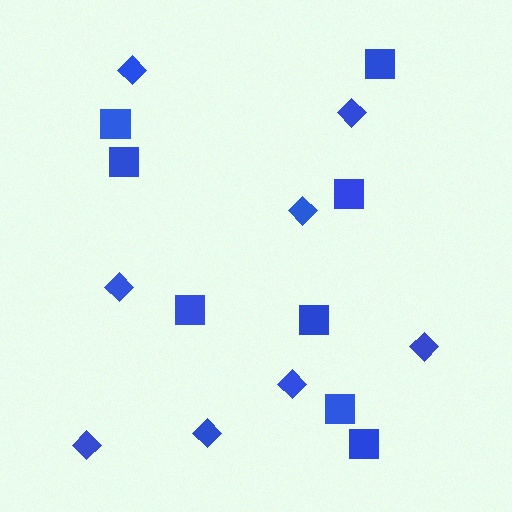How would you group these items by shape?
There are 2 groups: one group of diamonds (8) and one group of squares (8).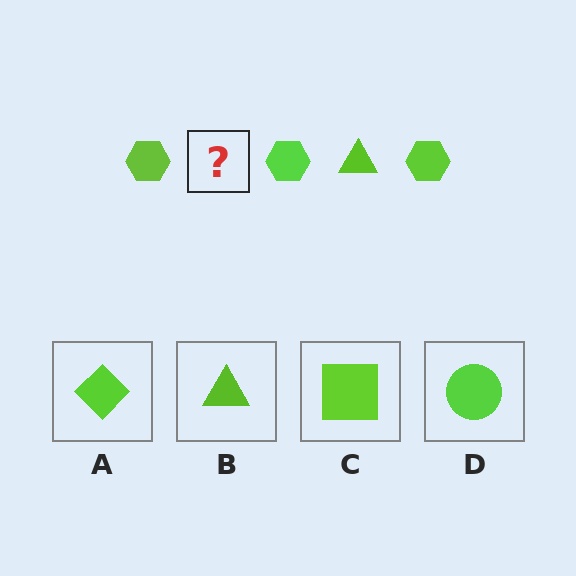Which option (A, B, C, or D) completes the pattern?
B.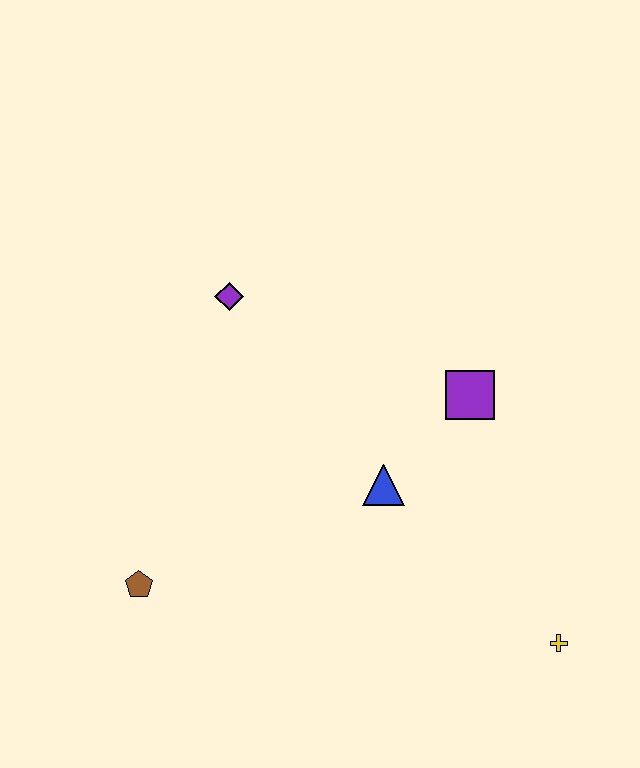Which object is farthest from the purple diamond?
The yellow cross is farthest from the purple diamond.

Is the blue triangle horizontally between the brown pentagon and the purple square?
Yes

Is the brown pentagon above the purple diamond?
No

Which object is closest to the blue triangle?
The purple square is closest to the blue triangle.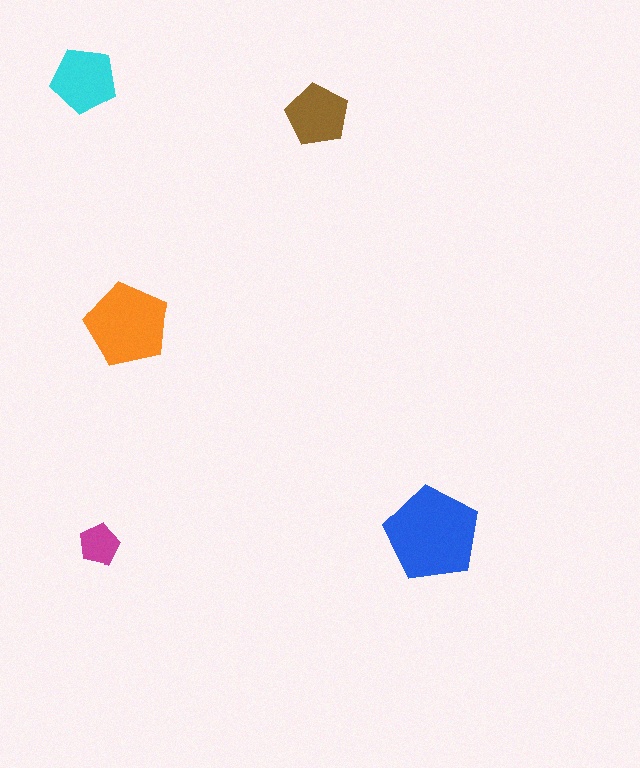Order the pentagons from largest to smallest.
the blue one, the orange one, the cyan one, the brown one, the magenta one.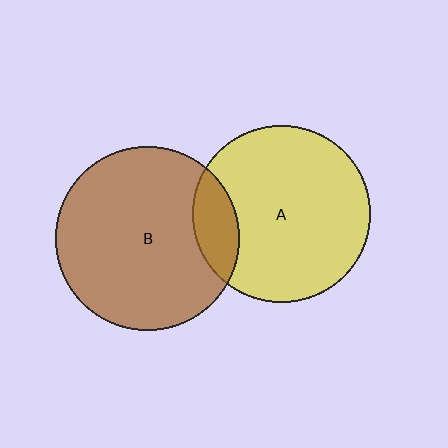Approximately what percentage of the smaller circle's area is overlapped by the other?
Approximately 15%.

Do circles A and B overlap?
Yes.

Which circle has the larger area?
Circle B (brown).